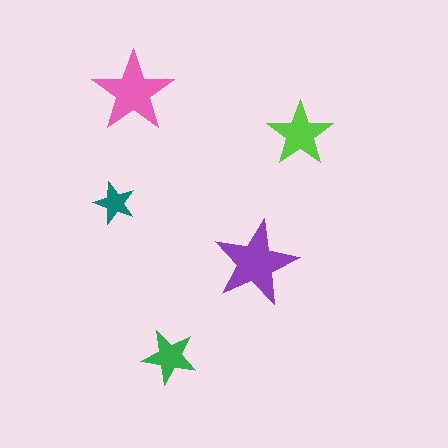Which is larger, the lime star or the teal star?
The lime one.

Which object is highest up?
The pink star is topmost.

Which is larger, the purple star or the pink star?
The purple one.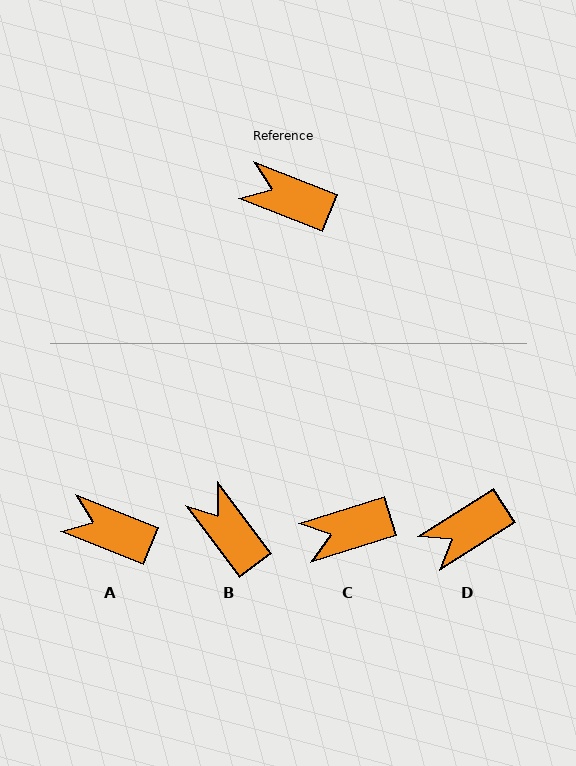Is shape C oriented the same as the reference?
No, it is off by about 39 degrees.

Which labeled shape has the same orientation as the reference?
A.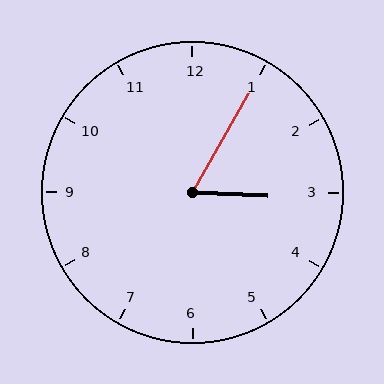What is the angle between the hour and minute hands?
Approximately 62 degrees.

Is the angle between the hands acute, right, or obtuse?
It is acute.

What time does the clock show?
3:05.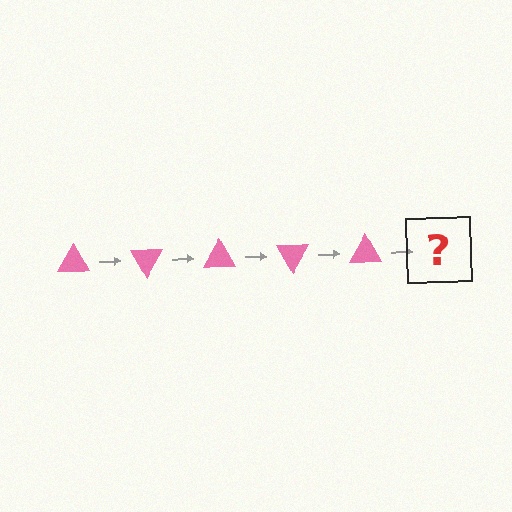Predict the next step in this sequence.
The next step is a pink triangle rotated 300 degrees.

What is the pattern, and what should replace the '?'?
The pattern is that the triangle rotates 60 degrees each step. The '?' should be a pink triangle rotated 300 degrees.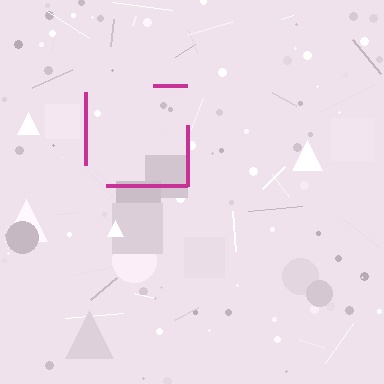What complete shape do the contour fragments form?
The contour fragments form a square.